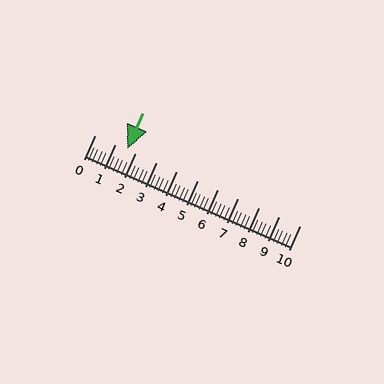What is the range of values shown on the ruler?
The ruler shows values from 0 to 10.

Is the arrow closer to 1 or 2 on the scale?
The arrow is closer to 2.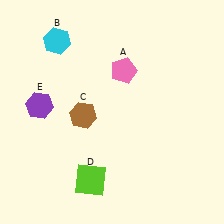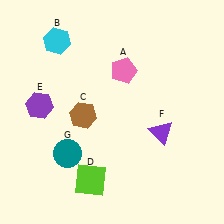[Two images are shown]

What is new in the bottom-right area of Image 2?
A purple triangle (F) was added in the bottom-right area of Image 2.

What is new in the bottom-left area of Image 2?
A teal circle (G) was added in the bottom-left area of Image 2.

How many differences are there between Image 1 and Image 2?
There are 2 differences between the two images.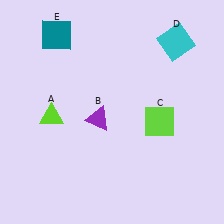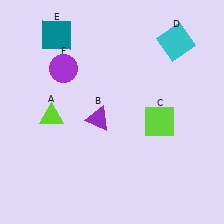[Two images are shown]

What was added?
A purple circle (F) was added in Image 2.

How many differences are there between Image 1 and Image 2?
There is 1 difference between the two images.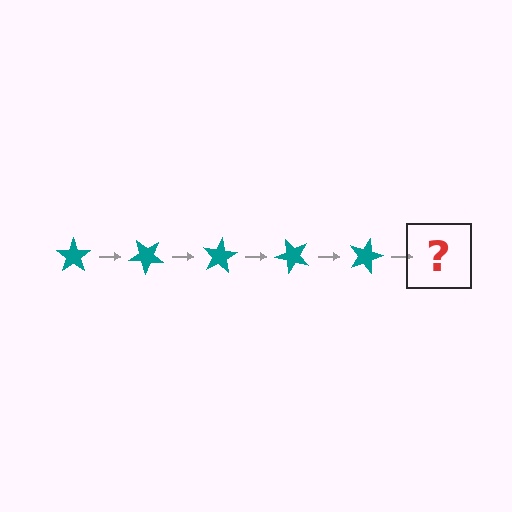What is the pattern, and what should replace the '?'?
The pattern is that the star rotates 40 degrees each step. The '?' should be a teal star rotated 200 degrees.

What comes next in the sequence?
The next element should be a teal star rotated 200 degrees.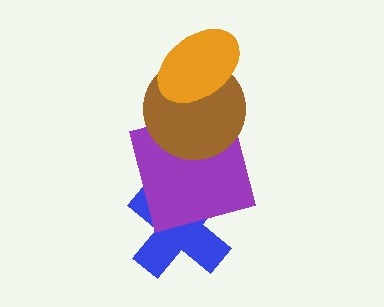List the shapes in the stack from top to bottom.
From top to bottom: the orange ellipse, the brown circle, the purple square, the blue cross.